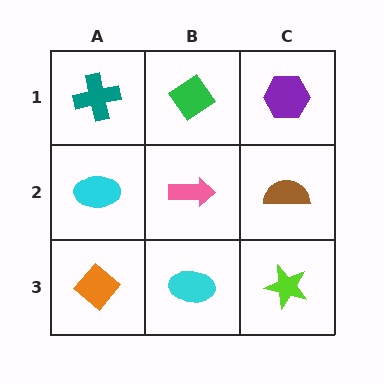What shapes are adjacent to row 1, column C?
A brown semicircle (row 2, column C), a green diamond (row 1, column B).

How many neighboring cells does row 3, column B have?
3.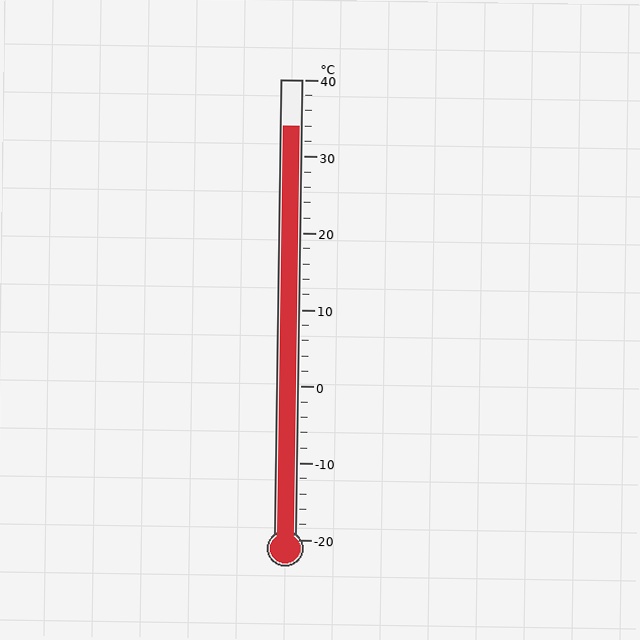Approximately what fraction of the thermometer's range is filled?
The thermometer is filled to approximately 90% of its range.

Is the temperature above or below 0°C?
The temperature is above 0°C.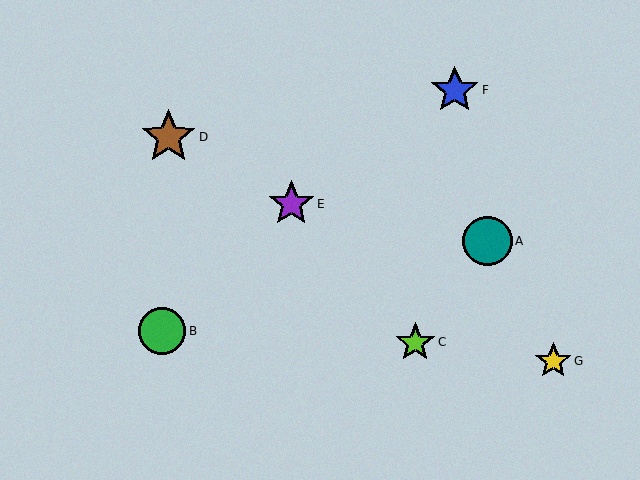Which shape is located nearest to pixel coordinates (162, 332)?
The green circle (labeled B) at (162, 331) is nearest to that location.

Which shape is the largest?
The brown star (labeled D) is the largest.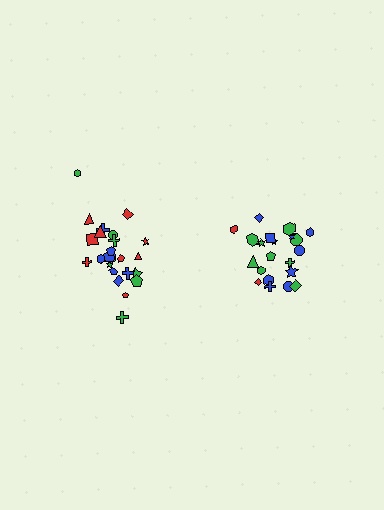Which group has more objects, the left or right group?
The left group.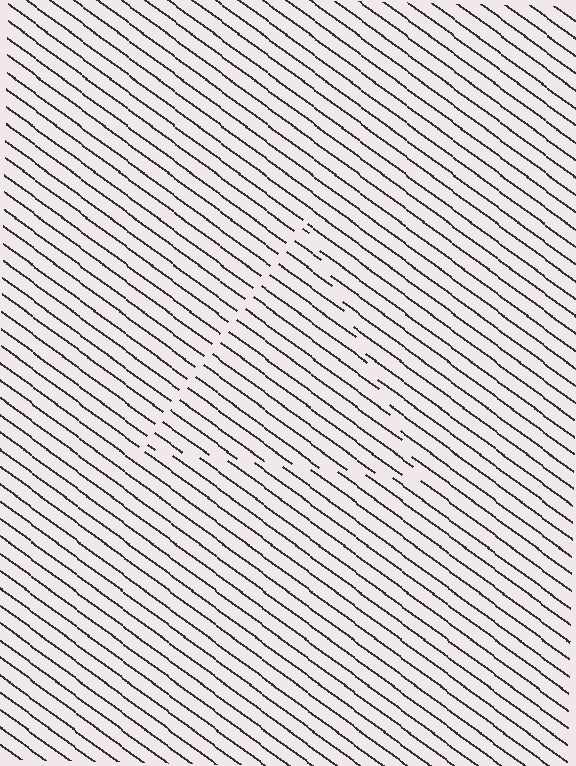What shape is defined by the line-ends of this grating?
An illusory triangle. The interior of the shape contains the same grating, shifted by half a period — the contour is defined by the phase discontinuity where line-ends from the inner and outer gratings abut.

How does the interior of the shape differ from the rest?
The interior of the shape contains the same grating, shifted by half a period — the contour is defined by the phase discontinuity where line-ends from the inner and outer gratings abut.